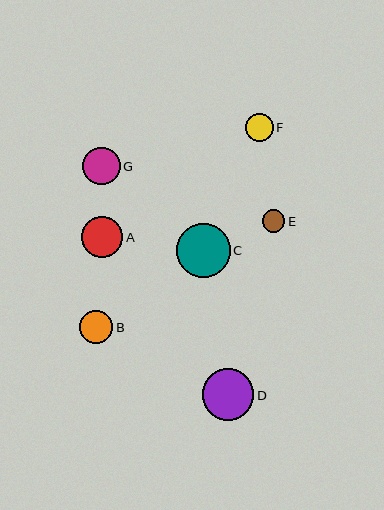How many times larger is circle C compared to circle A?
Circle C is approximately 1.3 times the size of circle A.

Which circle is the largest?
Circle C is the largest with a size of approximately 54 pixels.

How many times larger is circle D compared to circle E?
Circle D is approximately 2.3 times the size of circle E.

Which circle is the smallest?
Circle E is the smallest with a size of approximately 23 pixels.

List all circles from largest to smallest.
From largest to smallest: C, D, A, G, B, F, E.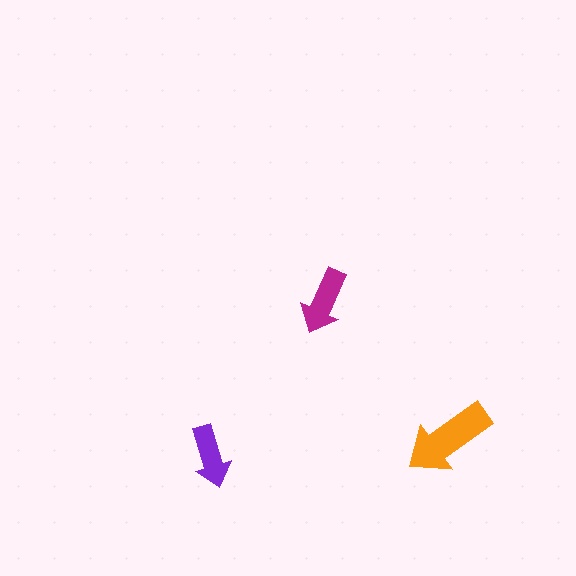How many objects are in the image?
There are 3 objects in the image.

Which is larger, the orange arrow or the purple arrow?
The orange one.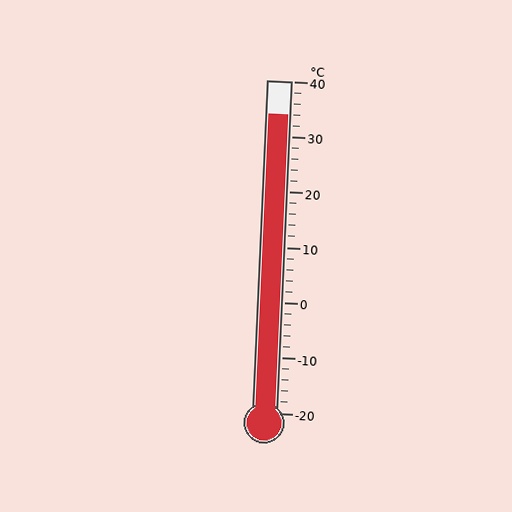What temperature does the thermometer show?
The thermometer shows approximately 34°C.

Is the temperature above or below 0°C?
The temperature is above 0°C.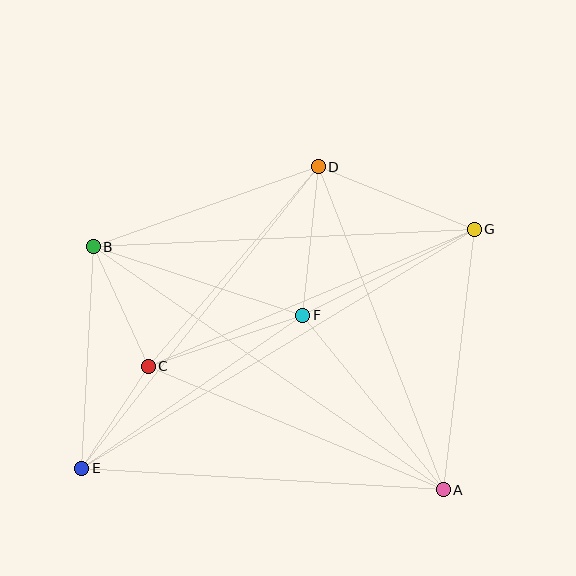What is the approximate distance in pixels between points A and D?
The distance between A and D is approximately 347 pixels.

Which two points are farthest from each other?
Points E and G are farthest from each other.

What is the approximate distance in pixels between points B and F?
The distance between B and F is approximately 220 pixels.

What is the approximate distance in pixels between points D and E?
The distance between D and E is approximately 383 pixels.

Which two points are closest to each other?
Points C and E are closest to each other.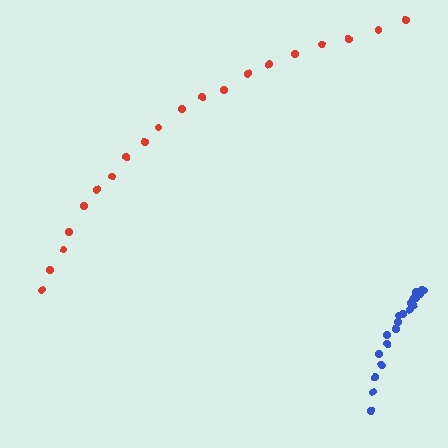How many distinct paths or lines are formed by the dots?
There are 2 distinct paths.